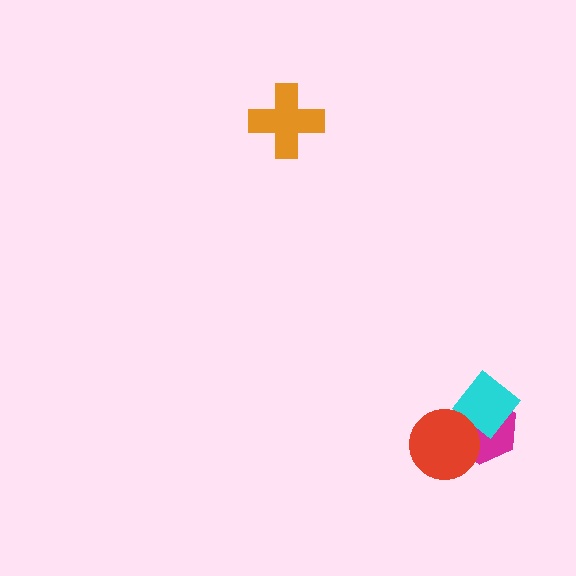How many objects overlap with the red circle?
2 objects overlap with the red circle.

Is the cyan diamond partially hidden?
Yes, it is partially covered by another shape.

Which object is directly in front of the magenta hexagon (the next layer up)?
The cyan diamond is directly in front of the magenta hexagon.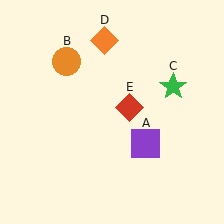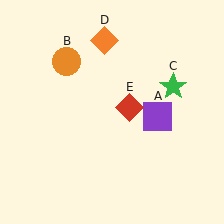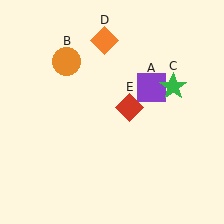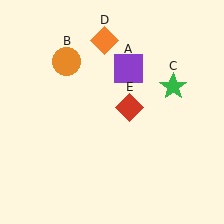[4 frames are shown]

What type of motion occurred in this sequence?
The purple square (object A) rotated counterclockwise around the center of the scene.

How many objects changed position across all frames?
1 object changed position: purple square (object A).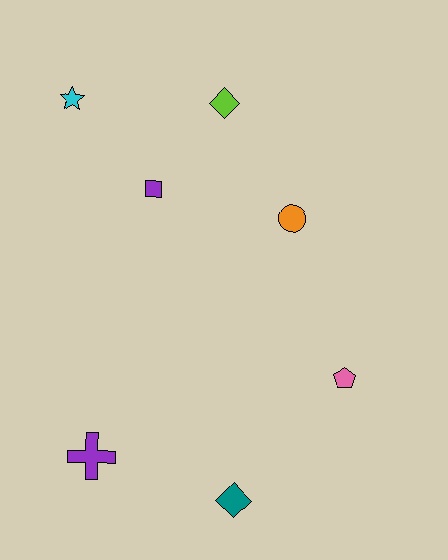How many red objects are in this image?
There are no red objects.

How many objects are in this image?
There are 7 objects.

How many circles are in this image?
There is 1 circle.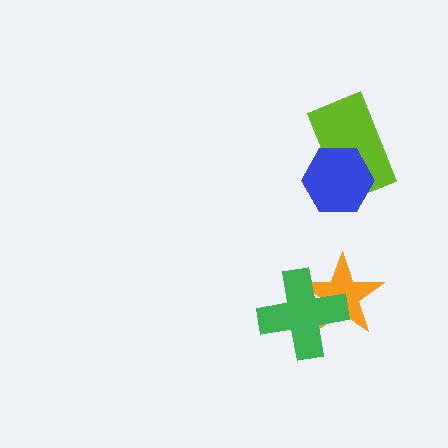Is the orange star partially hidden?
Yes, it is partially covered by another shape.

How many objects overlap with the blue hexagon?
1 object overlaps with the blue hexagon.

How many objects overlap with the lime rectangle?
1 object overlaps with the lime rectangle.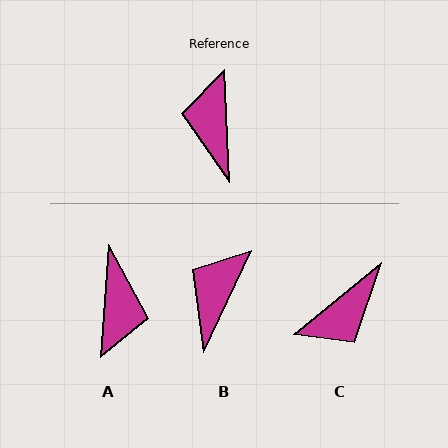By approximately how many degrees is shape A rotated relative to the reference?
Approximately 173 degrees counter-clockwise.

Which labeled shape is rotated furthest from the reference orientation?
A, about 173 degrees away.